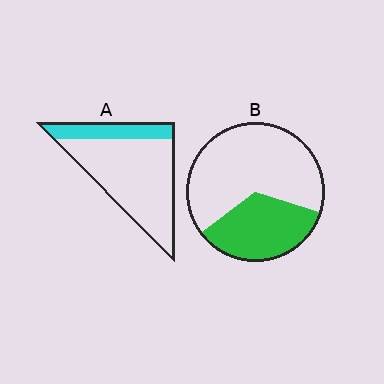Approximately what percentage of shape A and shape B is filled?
A is approximately 25% and B is approximately 35%.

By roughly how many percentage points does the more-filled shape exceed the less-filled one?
By roughly 10 percentage points (B over A).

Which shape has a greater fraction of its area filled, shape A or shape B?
Shape B.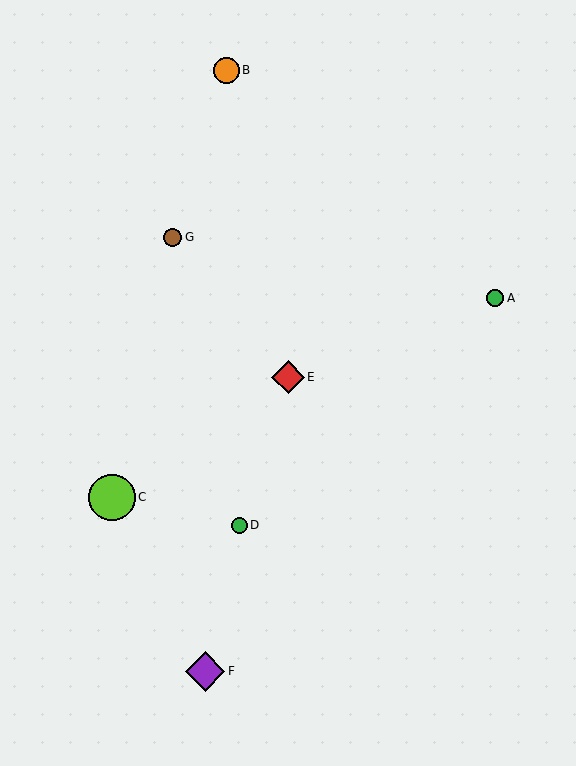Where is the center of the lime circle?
The center of the lime circle is at (112, 497).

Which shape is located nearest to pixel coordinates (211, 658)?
The purple diamond (labeled F) at (205, 671) is nearest to that location.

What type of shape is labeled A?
Shape A is a green circle.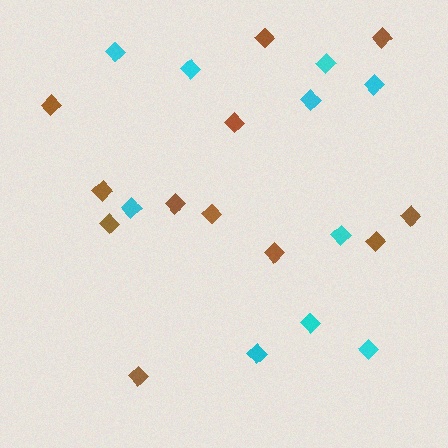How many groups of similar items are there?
There are 2 groups: one group of brown diamonds (12) and one group of cyan diamonds (10).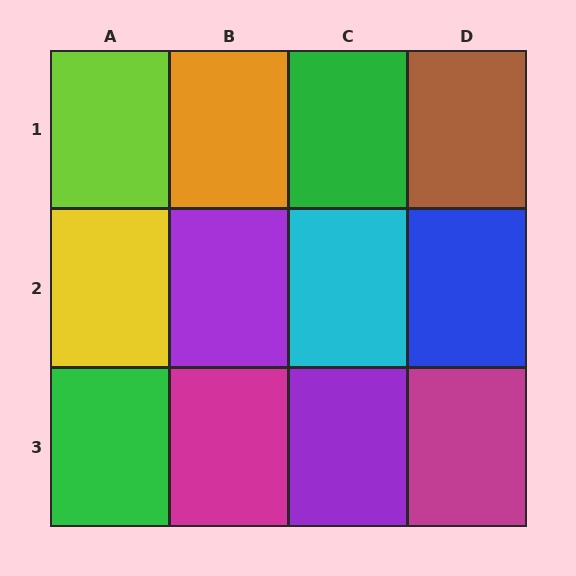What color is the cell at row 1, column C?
Green.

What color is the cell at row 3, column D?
Magenta.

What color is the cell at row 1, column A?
Lime.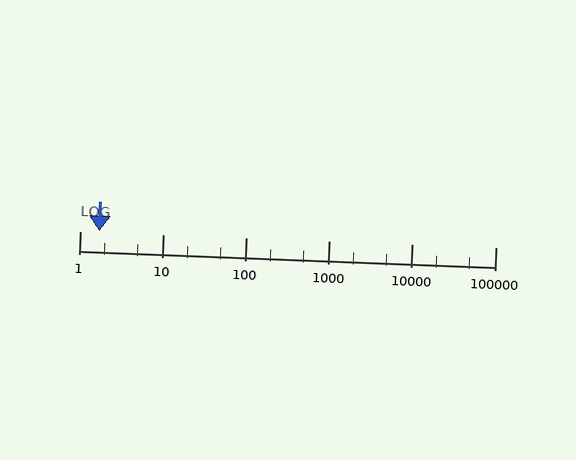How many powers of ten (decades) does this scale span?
The scale spans 5 decades, from 1 to 100000.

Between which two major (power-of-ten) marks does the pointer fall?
The pointer is between 1 and 10.